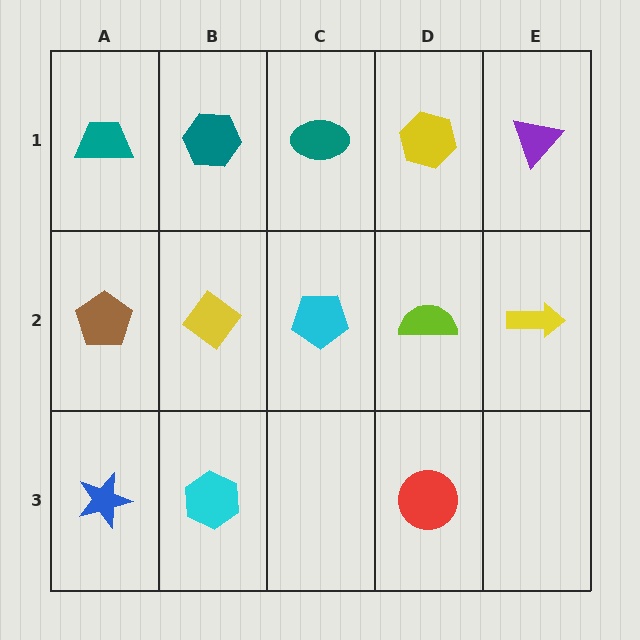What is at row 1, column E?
A purple triangle.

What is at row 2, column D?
A lime semicircle.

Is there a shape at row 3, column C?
No, that cell is empty.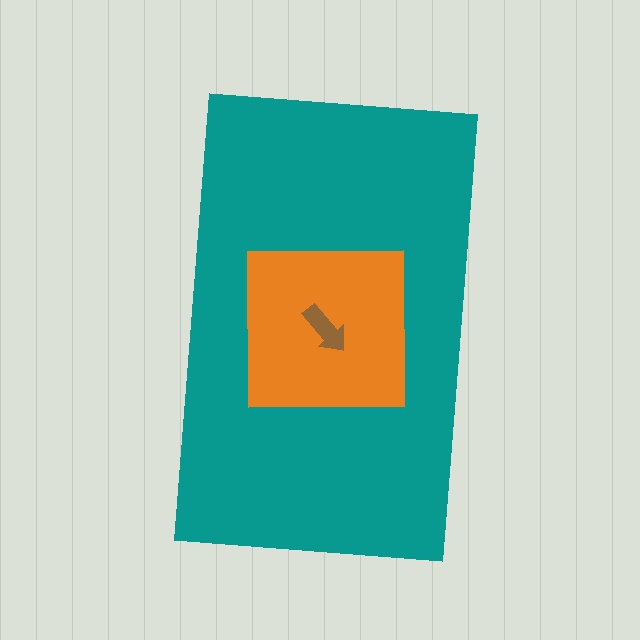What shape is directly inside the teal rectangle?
The orange square.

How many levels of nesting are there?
3.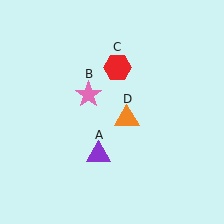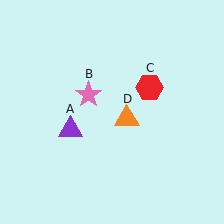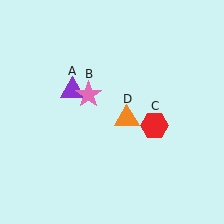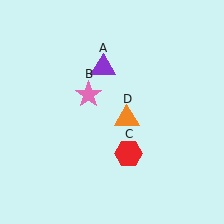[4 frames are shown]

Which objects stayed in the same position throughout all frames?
Pink star (object B) and orange triangle (object D) remained stationary.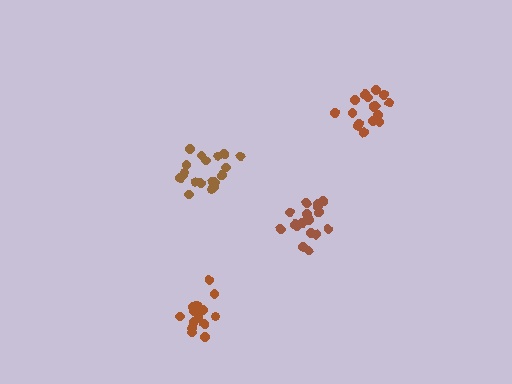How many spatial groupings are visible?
There are 4 spatial groupings.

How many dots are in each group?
Group 1: 16 dots, Group 2: 18 dots, Group 3: 19 dots, Group 4: 16 dots (69 total).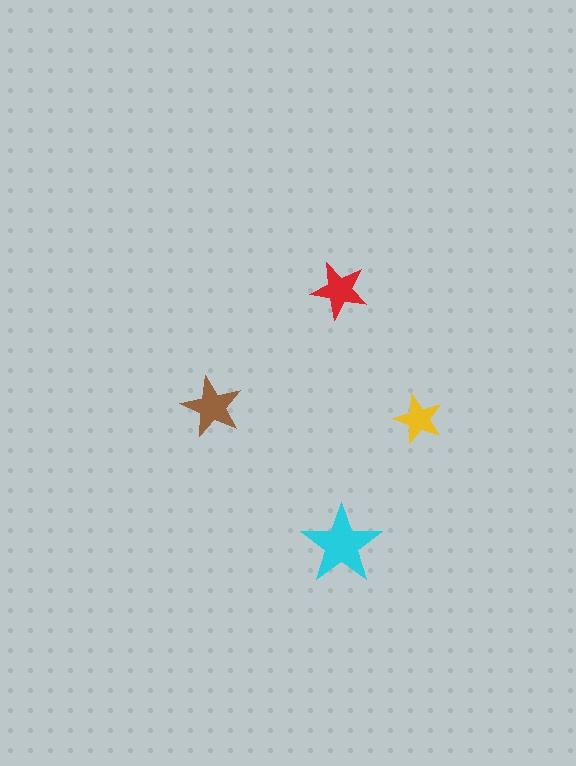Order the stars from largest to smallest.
the cyan one, the brown one, the red one, the yellow one.